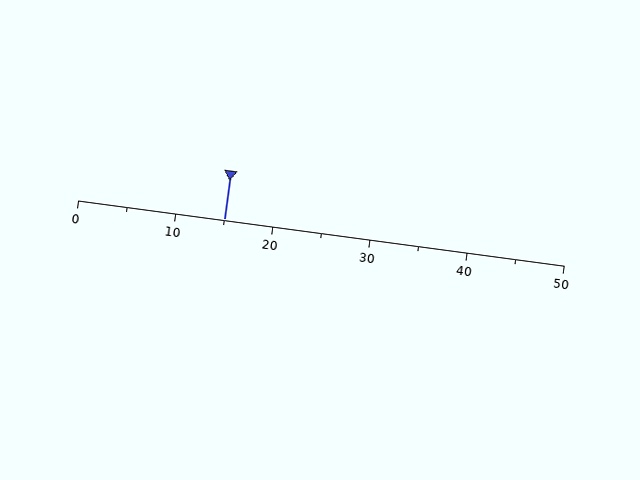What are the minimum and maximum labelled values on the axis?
The axis runs from 0 to 50.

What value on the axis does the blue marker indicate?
The marker indicates approximately 15.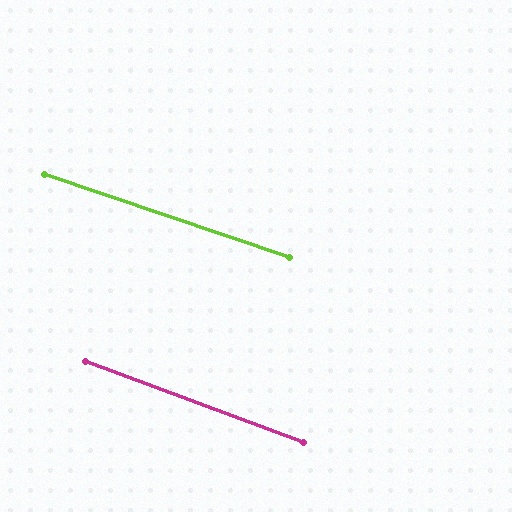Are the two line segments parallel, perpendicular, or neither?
Parallel — their directions differ by only 1.7°.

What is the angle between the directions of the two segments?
Approximately 2 degrees.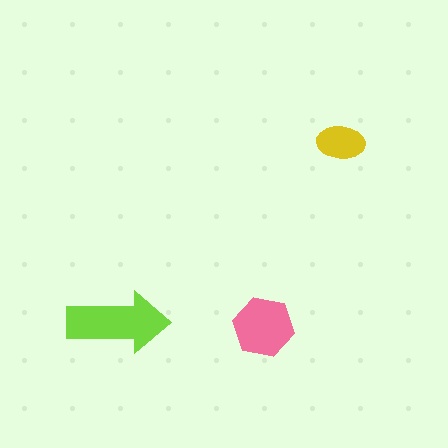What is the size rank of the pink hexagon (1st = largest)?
2nd.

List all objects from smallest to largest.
The yellow ellipse, the pink hexagon, the lime arrow.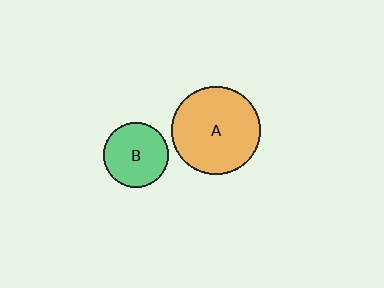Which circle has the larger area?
Circle A (orange).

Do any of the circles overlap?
No, none of the circles overlap.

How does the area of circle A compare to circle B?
Approximately 1.9 times.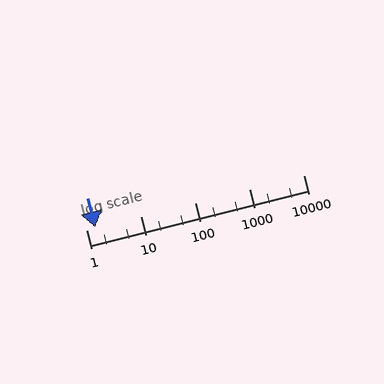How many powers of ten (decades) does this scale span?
The scale spans 4 decades, from 1 to 10000.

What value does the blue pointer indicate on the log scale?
The pointer indicates approximately 1.5.